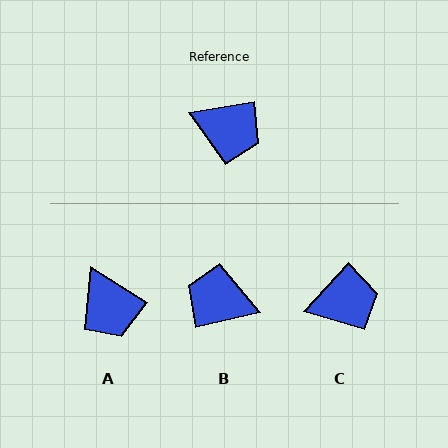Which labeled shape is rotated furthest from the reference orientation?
B, about 177 degrees away.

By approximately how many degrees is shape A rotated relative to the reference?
Approximately 42 degrees clockwise.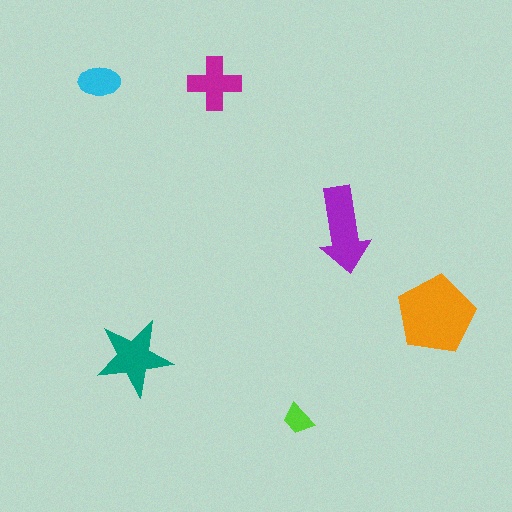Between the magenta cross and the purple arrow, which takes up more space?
The purple arrow.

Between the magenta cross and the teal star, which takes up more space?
The teal star.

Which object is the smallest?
The lime trapezoid.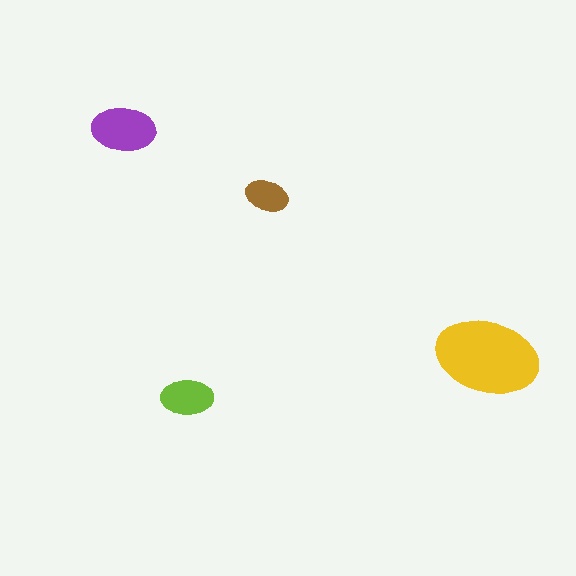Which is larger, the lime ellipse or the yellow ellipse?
The yellow one.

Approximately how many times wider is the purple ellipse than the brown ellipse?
About 1.5 times wider.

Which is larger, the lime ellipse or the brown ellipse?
The lime one.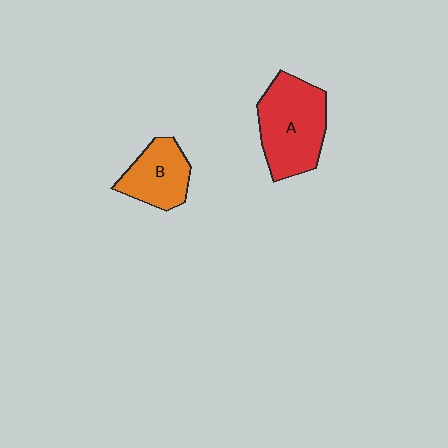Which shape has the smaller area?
Shape B (orange).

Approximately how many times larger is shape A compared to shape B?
Approximately 1.6 times.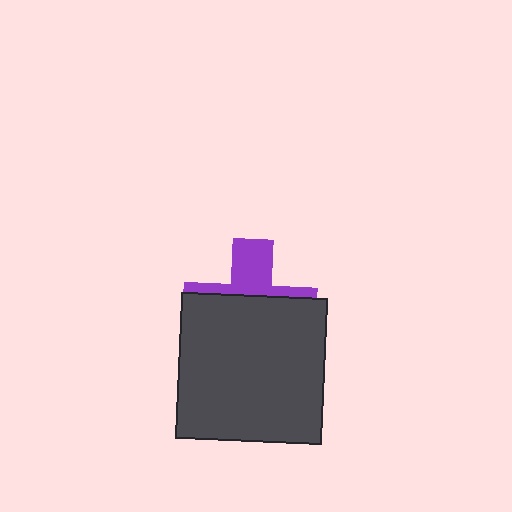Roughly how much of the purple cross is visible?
A small part of it is visible (roughly 35%).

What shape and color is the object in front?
The object in front is a dark gray square.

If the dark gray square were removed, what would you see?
You would see the complete purple cross.